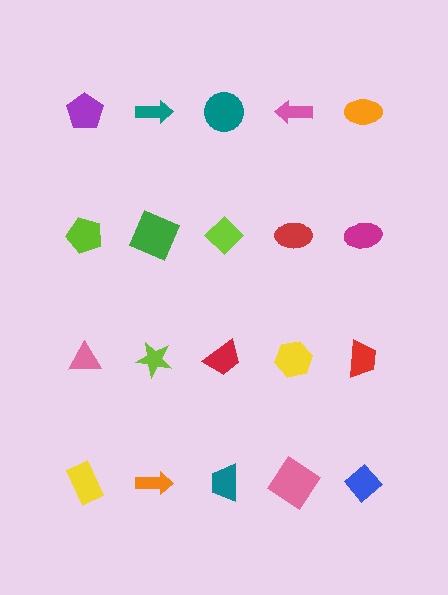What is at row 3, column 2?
A lime star.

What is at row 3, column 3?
A red trapezoid.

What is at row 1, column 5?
An orange ellipse.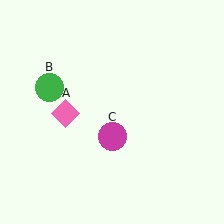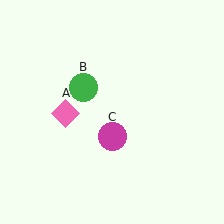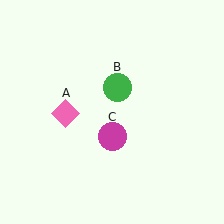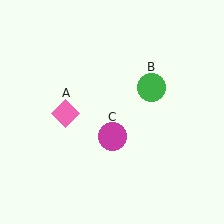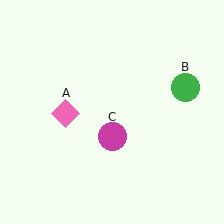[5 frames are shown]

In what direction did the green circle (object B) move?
The green circle (object B) moved right.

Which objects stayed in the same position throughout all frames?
Pink diamond (object A) and magenta circle (object C) remained stationary.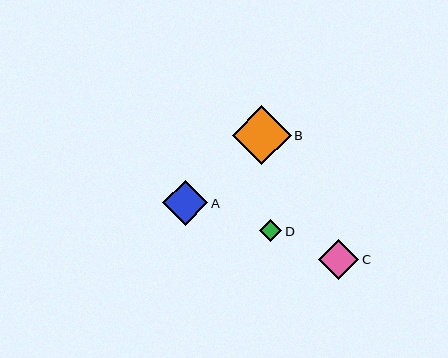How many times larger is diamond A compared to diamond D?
Diamond A is approximately 2.0 times the size of diamond D.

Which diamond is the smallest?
Diamond D is the smallest with a size of approximately 22 pixels.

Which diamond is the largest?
Diamond B is the largest with a size of approximately 59 pixels.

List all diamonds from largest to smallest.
From largest to smallest: B, A, C, D.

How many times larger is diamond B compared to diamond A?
Diamond B is approximately 1.3 times the size of diamond A.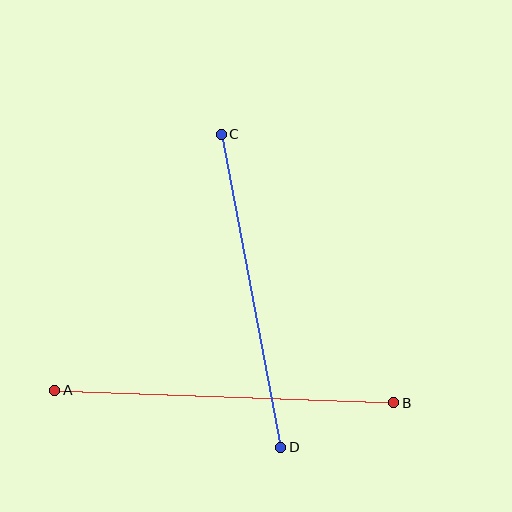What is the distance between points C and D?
The distance is approximately 319 pixels.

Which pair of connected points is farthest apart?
Points A and B are farthest apart.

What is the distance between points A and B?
The distance is approximately 340 pixels.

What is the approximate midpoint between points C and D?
The midpoint is at approximately (251, 291) pixels.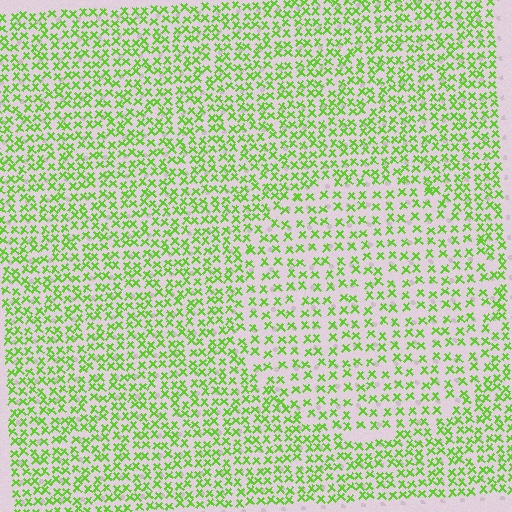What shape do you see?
I see a circle.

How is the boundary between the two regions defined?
The boundary is defined by a change in element density (approximately 1.6x ratio). All elements are the same color, size, and shape.